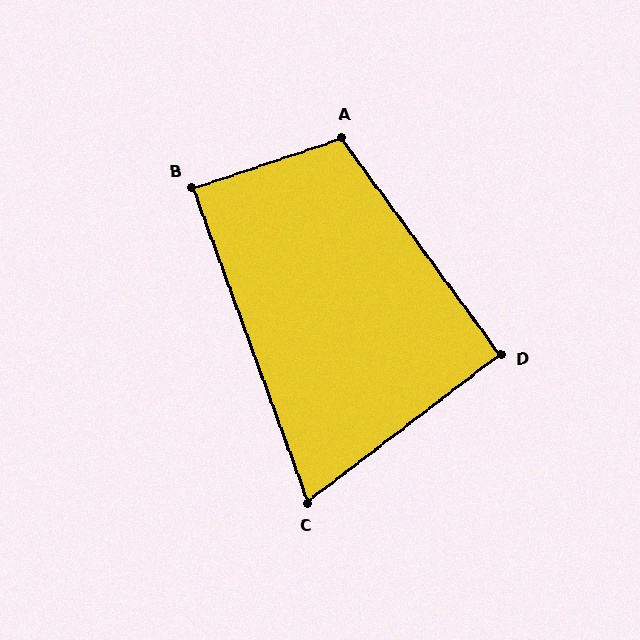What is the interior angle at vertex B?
Approximately 89 degrees (approximately right).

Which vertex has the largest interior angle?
A, at approximately 107 degrees.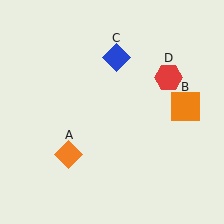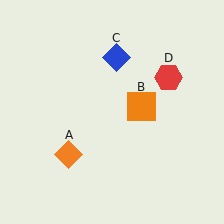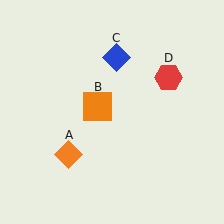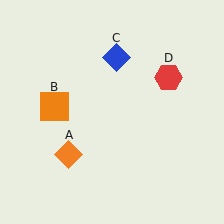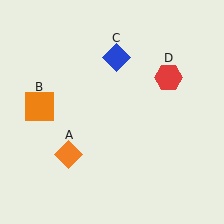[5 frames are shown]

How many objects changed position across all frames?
1 object changed position: orange square (object B).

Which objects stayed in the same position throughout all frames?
Orange diamond (object A) and blue diamond (object C) and red hexagon (object D) remained stationary.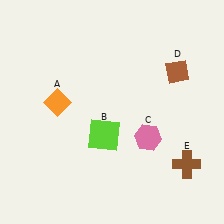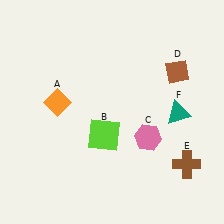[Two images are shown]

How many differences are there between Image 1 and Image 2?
There is 1 difference between the two images.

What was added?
A teal triangle (F) was added in Image 2.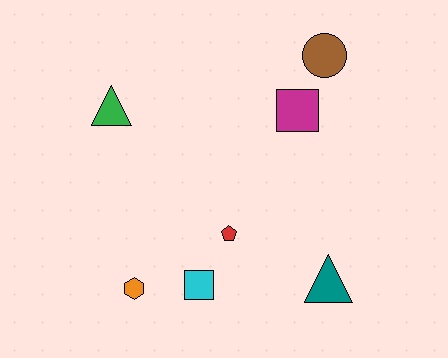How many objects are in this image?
There are 7 objects.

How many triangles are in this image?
There are 2 triangles.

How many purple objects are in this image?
There are no purple objects.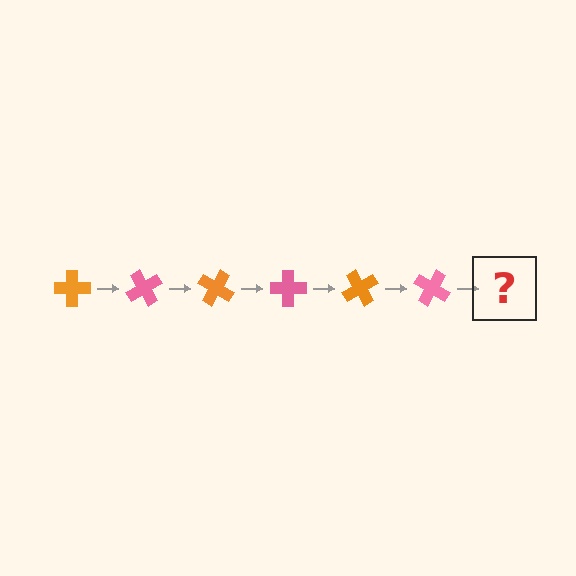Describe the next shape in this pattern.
It should be an orange cross, rotated 360 degrees from the start.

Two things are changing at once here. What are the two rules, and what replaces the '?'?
The two rules are that it rotates 60 degrees each step and the color cycles through orange and pink. The '?' should be an orange cross, rotated 360 degrees from the start.